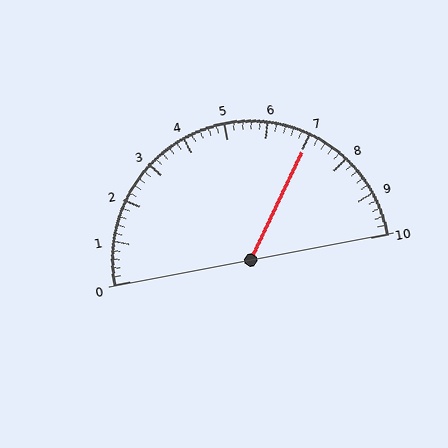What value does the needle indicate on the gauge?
The needle indicates approximately 7.0.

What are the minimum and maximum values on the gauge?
The gauge ranges from 0 to 10.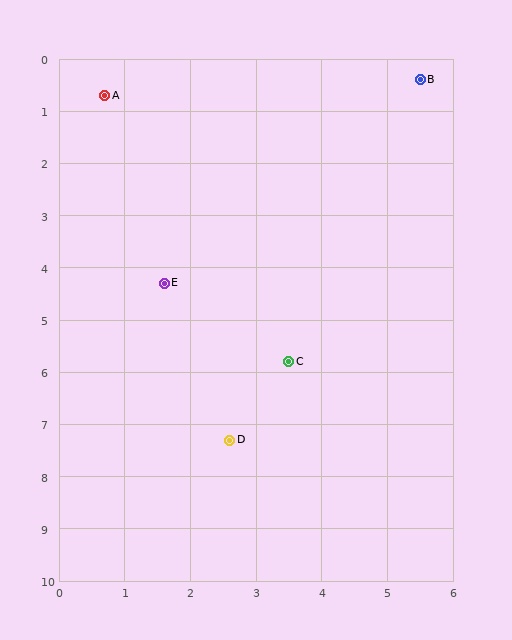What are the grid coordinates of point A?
Point A is at approximately (0.7, 0.7).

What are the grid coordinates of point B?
Point B is at approximately (5.5, 0.4).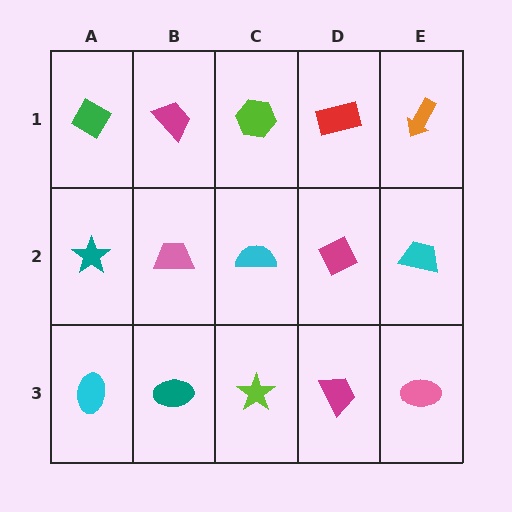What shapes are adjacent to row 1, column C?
A cyan semicircle (row 2, column C), a magenta trapezoid (row 1, column B), a red rectangle (row 1, column D).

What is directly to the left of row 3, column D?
A lime star.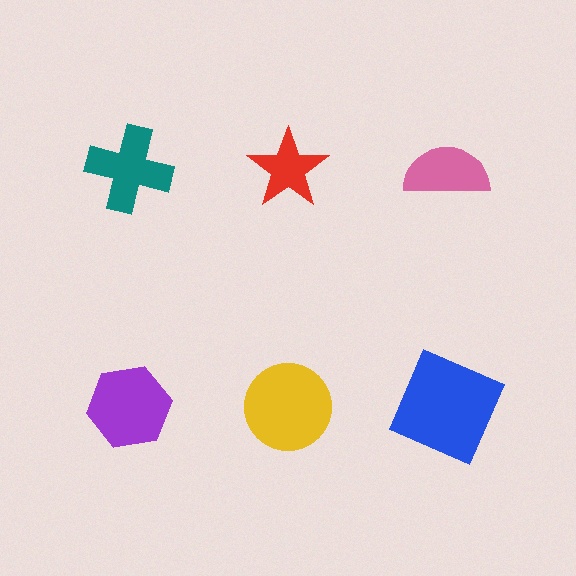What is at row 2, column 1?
A purple hexagon.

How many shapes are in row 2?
3 shapes.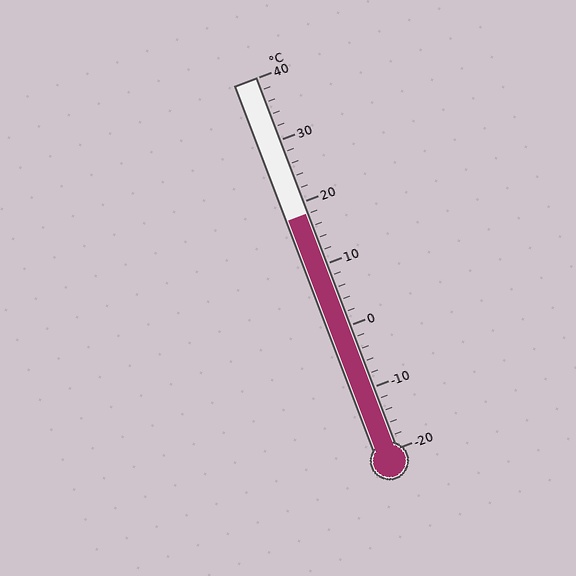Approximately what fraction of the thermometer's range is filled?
The thermometer is filled to approximately 65% of its range.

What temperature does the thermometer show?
The thermometer shows approximately 18°C.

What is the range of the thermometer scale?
The thermometer scale ranges from -20°C to 40°C.